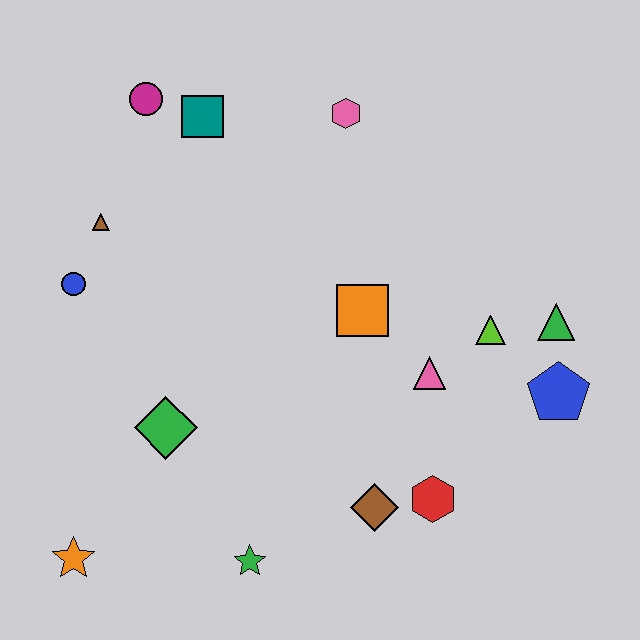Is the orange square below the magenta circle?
Yes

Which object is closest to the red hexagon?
The brown diamond is closest to the red hexagon.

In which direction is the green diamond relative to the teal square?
The green diamond is below the teal square.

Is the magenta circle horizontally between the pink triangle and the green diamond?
No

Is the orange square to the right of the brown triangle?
Yes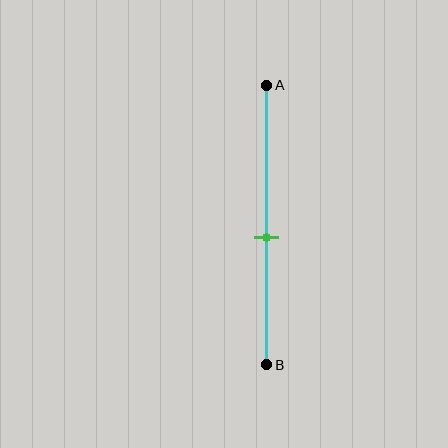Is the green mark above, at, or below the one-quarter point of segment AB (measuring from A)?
The green mark is below the one-quarter point of segment AB.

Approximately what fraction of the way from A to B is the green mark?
The green mark is approximately 55% of the way from A to B.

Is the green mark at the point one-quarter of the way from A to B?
No, the mark is at about 55% from A, not at the 25% one-quarter point.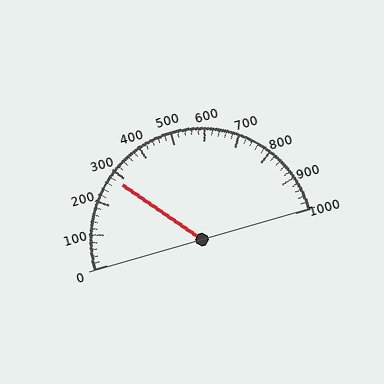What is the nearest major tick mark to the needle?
The nearest major tick mark is 300.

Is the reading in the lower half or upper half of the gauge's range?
The reading is in the lower half of the range (0 to 1000).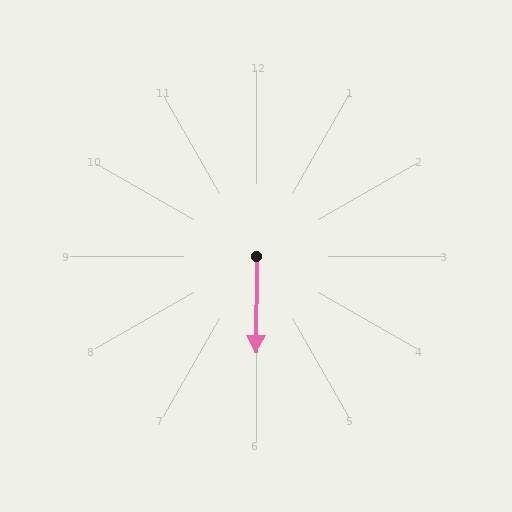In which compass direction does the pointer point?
South.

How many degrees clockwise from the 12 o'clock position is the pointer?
Approximately 180 degrees.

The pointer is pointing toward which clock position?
Roughly 6 o'clock.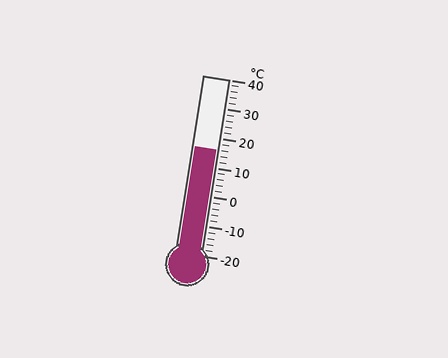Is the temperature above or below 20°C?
The temperature is below 20°C.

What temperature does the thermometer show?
The thermometer shows approximately 16°C.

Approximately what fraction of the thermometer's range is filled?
The thermometer is filled to approximately 60% of its range.